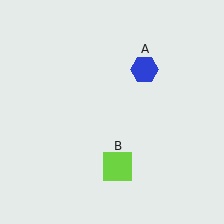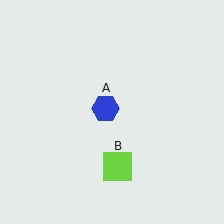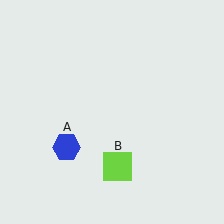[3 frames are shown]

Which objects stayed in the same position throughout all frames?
Lime square (object B) remained stationary.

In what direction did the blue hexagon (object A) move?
The blue hexagon (object A) moved down and to the left.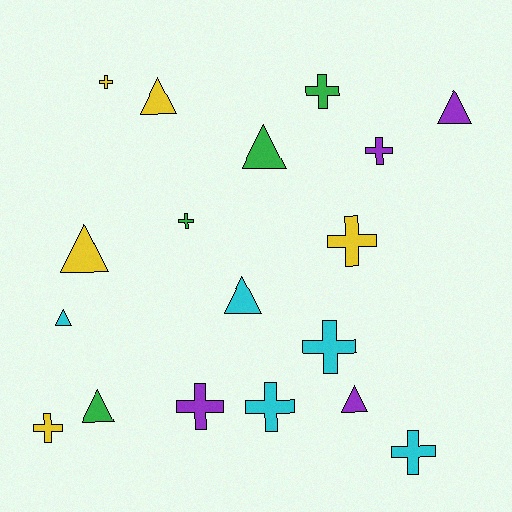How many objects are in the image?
There are 18 objects.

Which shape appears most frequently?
Cross, with 10 objects.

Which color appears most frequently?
Yellow, with 5 objects.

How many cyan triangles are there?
There are 2 cyan triangles.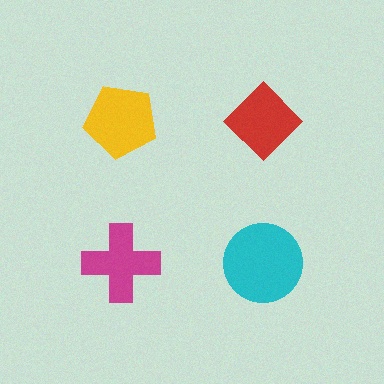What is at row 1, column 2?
A red diamond.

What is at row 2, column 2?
A cyan circle.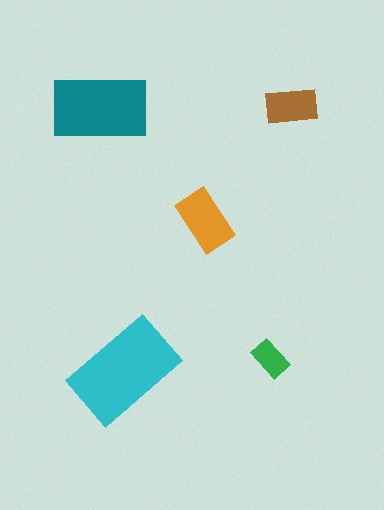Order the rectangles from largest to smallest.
the cyan one, the teal one, the orange one, the brown one, the green one.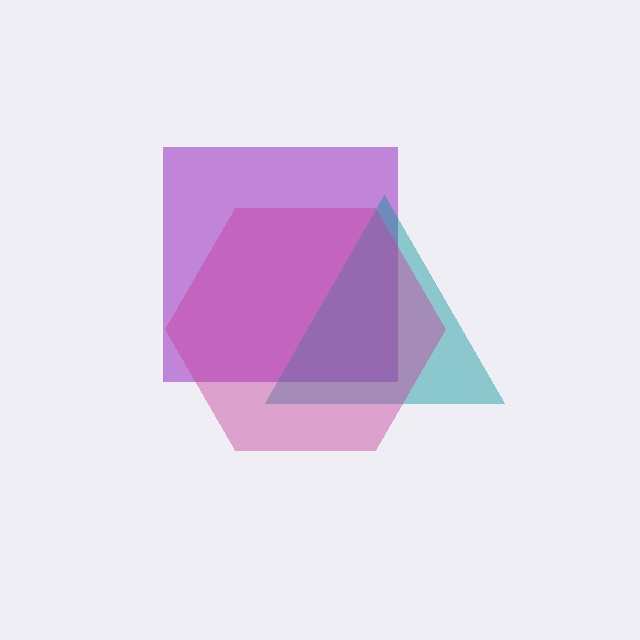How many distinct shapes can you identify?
There are 3 distinct shapes: a purple square, a teal triangle, a magenta hexagon.